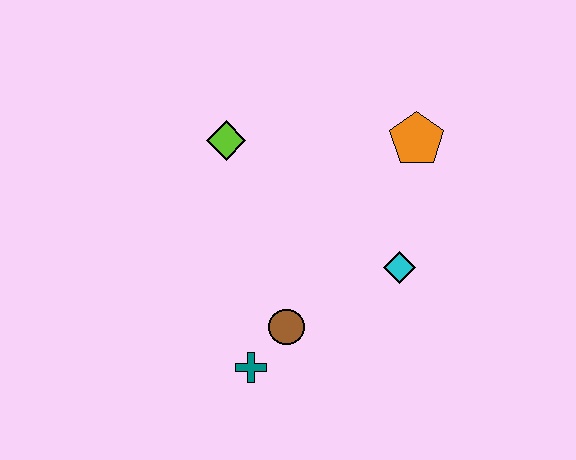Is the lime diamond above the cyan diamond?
Yes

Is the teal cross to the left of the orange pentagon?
Yes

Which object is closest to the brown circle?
The teal cross is closest to the brown circle.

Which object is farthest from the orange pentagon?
The teal cross is farthest from the orange pentagon.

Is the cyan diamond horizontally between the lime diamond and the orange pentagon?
Yes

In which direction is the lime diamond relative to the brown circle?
The lime diamond is above the brown circle.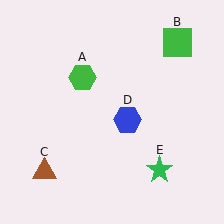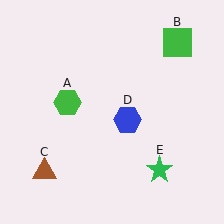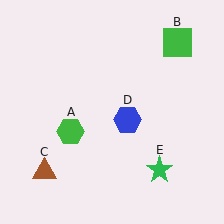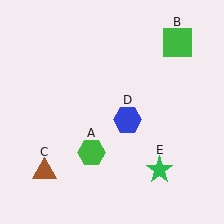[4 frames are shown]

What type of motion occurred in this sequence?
The green hexagon (object A) rotated counterclockwise around the center of the scene.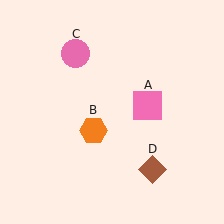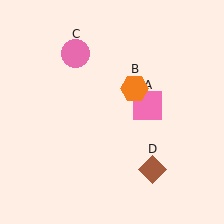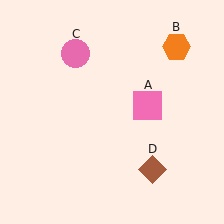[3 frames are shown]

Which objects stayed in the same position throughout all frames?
Pink square (object A) and pink circle (object C) and brown diamond (object D) remained stationary.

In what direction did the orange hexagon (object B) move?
The orange hexagon (object B) moved up and to the right.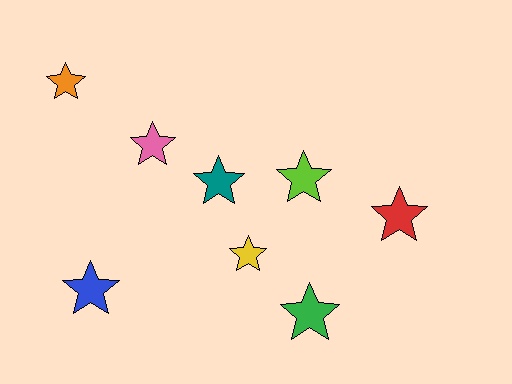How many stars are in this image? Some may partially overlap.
There are 8 stars.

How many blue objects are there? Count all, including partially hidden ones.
There is 1 blue object.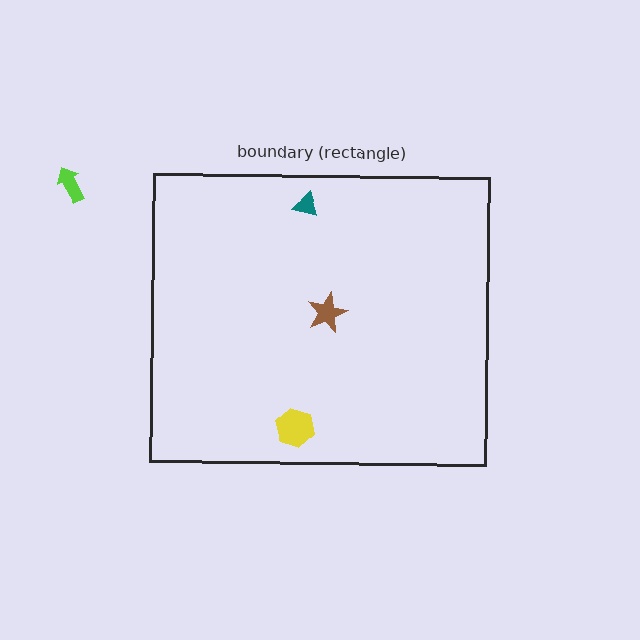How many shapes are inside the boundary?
3 inside, 1 outside.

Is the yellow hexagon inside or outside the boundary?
Inside.